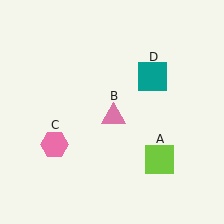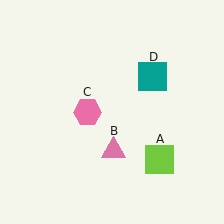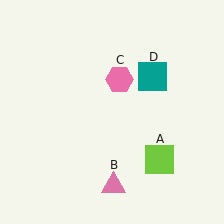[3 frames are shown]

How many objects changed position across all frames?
2 objects changed position: pink triangle (object B), pink hexagon (object C).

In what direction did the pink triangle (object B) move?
The pink triangle (object B) moved down.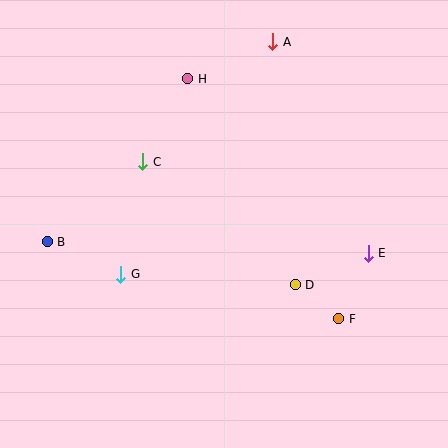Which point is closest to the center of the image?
Point D at (295, 285) is closest to the center.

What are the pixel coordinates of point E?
Point E is at (368, 253).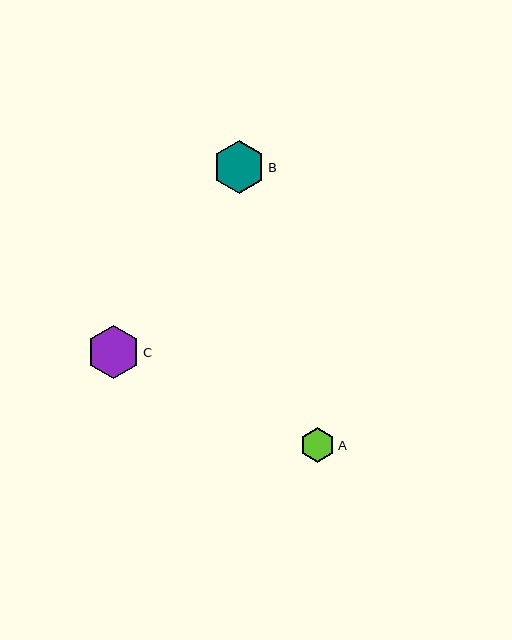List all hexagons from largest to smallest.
From largest to smallest: C, B, A.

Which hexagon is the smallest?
Hexagon A is the smallest with a size of approximately 35 pixels.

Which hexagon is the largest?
Hexagon C is the largest with a size of approximately 53 pixels.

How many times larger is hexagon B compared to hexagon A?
Hexagon B is approximately 1.5 times the size of hexagon A.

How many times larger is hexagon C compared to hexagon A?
Hexagon C is approximately 1.5 times the size of hexagon A.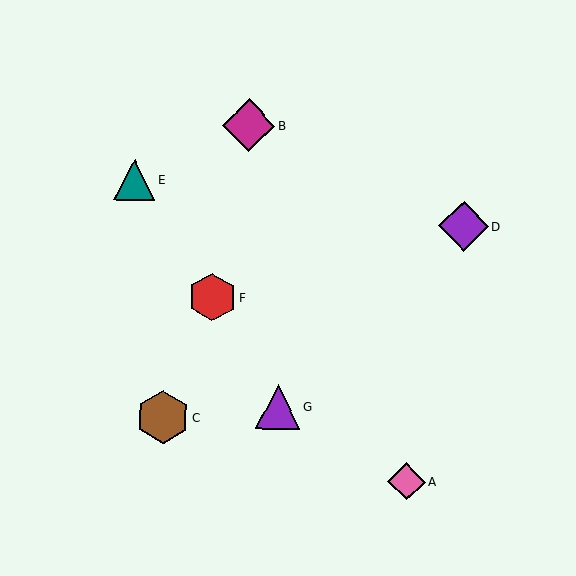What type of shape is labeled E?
Shape E is a teal triangle.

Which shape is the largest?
The brown hexagon (labeled C) is the largest.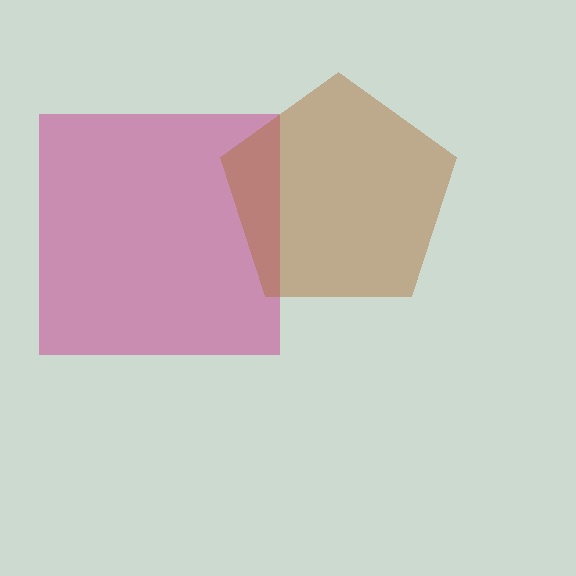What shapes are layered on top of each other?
The layered shapes are: a magenta square, a brown pentagon.